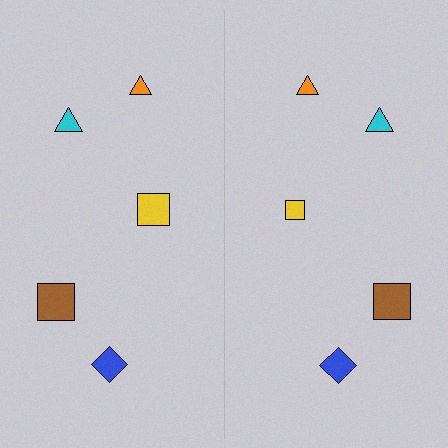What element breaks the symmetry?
The yellow square on the right side has a different size than its mirror counterpart.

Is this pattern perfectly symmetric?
No, the pattern is not perfectly symmetric. The yellow square on the right side has a different size than its mirror counterpart.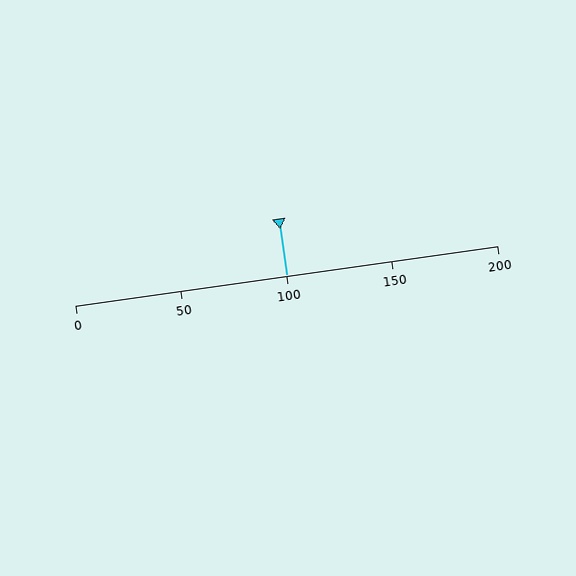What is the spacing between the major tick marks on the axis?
The major ticks are spaced 50 apart.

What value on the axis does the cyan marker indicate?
The marker indicates approximately 100.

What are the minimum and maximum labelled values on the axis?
The axis runs from 0 to 200.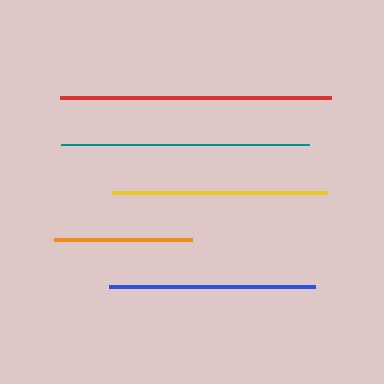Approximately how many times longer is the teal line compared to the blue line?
The teal line is approximately 1.2 times the length of the blue line.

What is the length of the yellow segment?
The yellow segment is approximately 216 pixels long.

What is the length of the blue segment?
The blue segment is approximately 206 pixels long.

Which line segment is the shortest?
The orange line is the shortest at approximately 139 pixels.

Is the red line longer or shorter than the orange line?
The red line is longer than the orange line.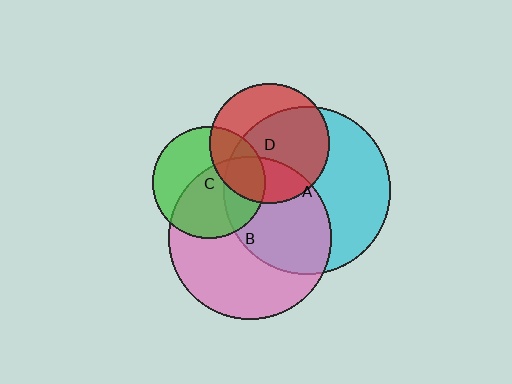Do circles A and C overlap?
Yes.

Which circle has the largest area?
Circle A (cyan).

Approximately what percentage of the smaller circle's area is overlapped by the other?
Approximately 30%.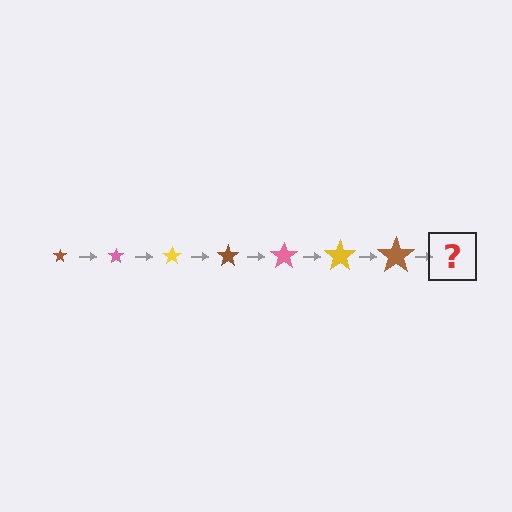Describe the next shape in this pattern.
It should be a pink star, larger than the previous one.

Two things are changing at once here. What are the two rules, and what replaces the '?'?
The two rules are that the star grows larger each step and the color cycles through brown, pink, and yellow. The '?' should be a pink star, larger than the previous one.